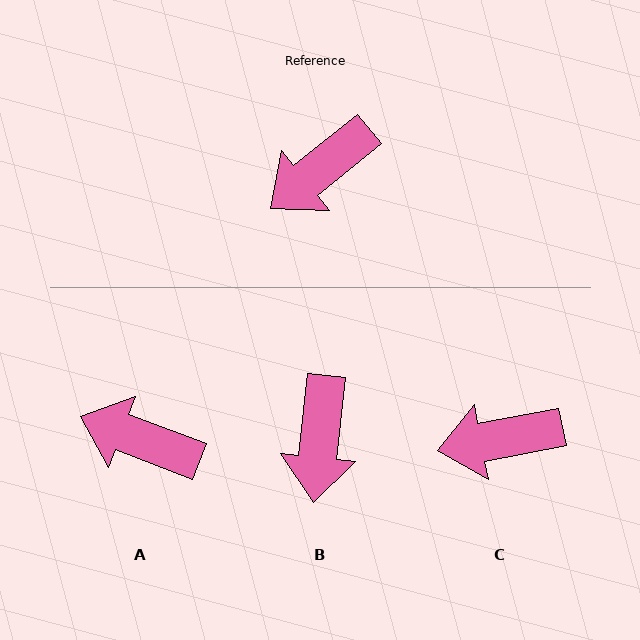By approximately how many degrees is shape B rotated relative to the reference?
Approximately 45 degrees counter-clockwise.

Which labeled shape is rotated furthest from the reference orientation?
A, about 59 degrees away.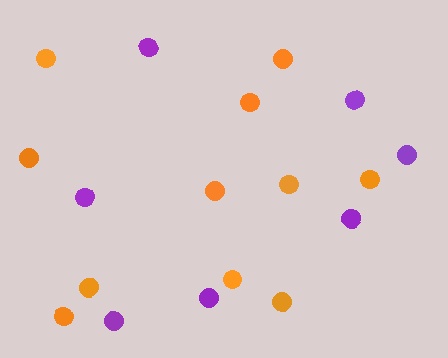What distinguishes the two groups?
There are 2 groups: one group of orange circles (11) and one group of purple circles (7).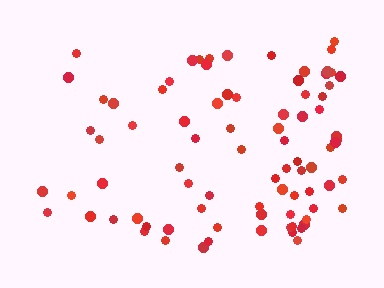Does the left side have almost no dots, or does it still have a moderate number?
Still a moderate number, just noticeably fewer than the right.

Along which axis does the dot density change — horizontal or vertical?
Horizontal.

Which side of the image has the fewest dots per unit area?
The left.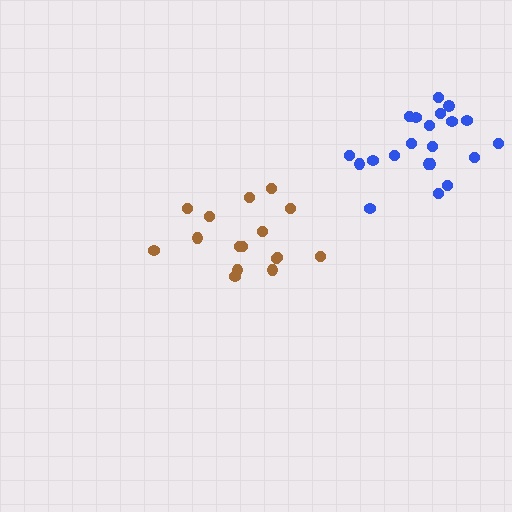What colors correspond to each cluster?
The clusters are colored: brown, blue.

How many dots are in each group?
Group 1: 16 dots, Group 2: 21 dots (37 total).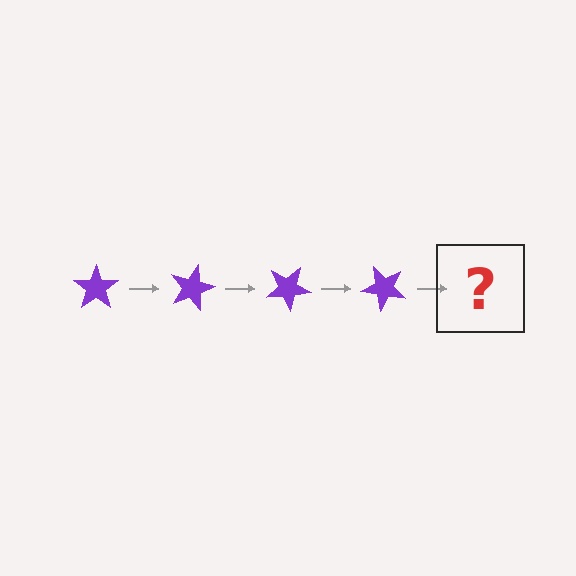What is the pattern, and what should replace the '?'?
The pattern is that the star rotates 15 degrees each step. The '?' should be a purple star rotated 60 degrees.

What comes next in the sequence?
The next element should be a purple star rotated 60 degrees.